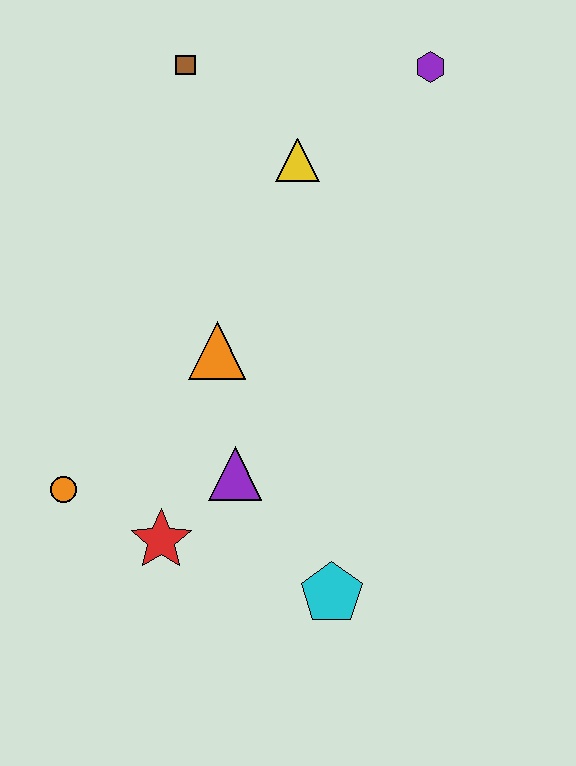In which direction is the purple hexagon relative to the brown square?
The purple hexagon is to the right of the brown square.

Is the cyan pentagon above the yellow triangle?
No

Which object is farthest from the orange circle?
The purple hexagon is farthest from the orange circle.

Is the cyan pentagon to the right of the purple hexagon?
No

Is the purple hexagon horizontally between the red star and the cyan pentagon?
No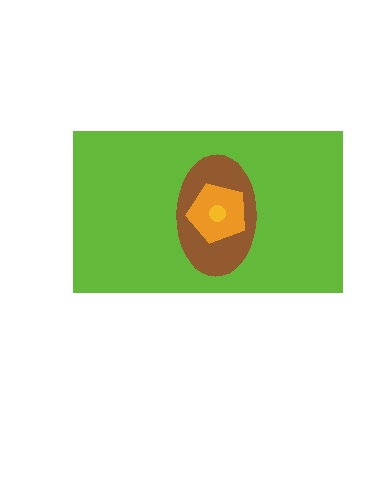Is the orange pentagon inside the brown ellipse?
Yes.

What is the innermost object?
The yellow circle.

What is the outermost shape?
The lime rectangle.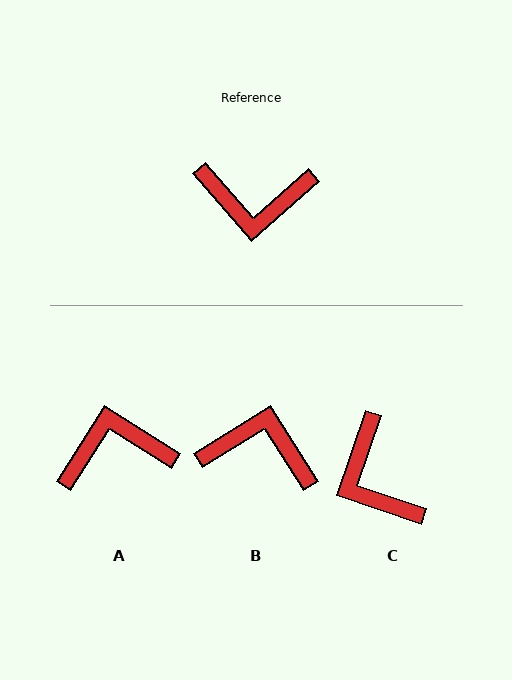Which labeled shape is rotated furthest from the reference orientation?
B, about 171 degrees away.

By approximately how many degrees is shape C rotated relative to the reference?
Approximately 60 degrees clockwise.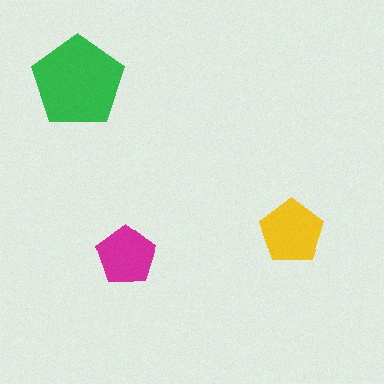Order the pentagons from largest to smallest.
the green one, the yellow one, the magenta one.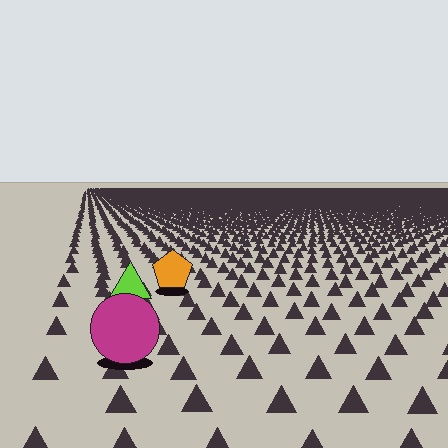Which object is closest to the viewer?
The magenta circle is closest. The texture marks near it are larger and more spread out.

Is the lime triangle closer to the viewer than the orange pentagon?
Yes. The lime triangle is closer — you can tell from the texture gradient: the ground texture is coarser near it.